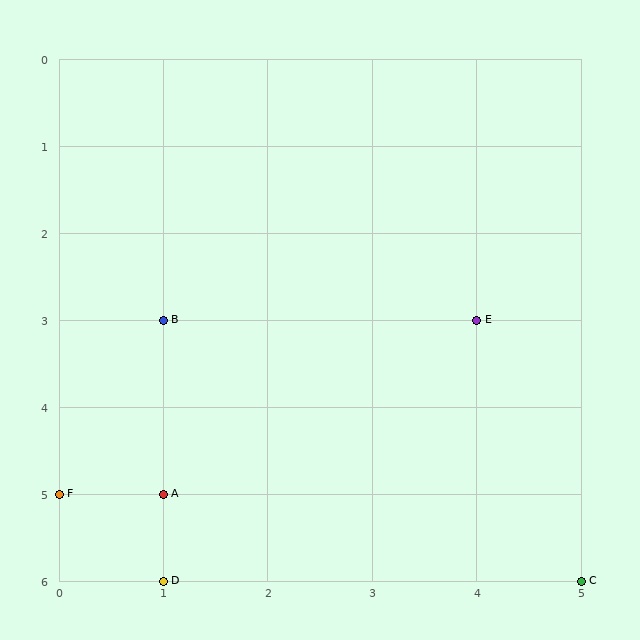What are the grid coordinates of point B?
Point B is at grid coordinates (1, 3).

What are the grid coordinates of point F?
Point F is at grid coordinates (0, 5).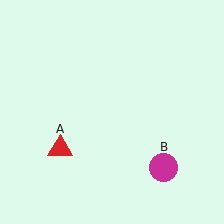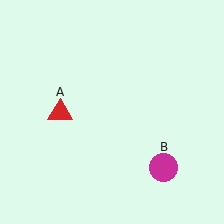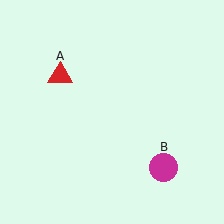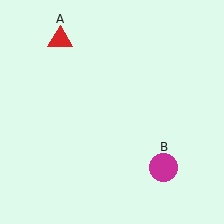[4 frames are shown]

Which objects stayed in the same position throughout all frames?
Magenta circle (object B) remained stationary.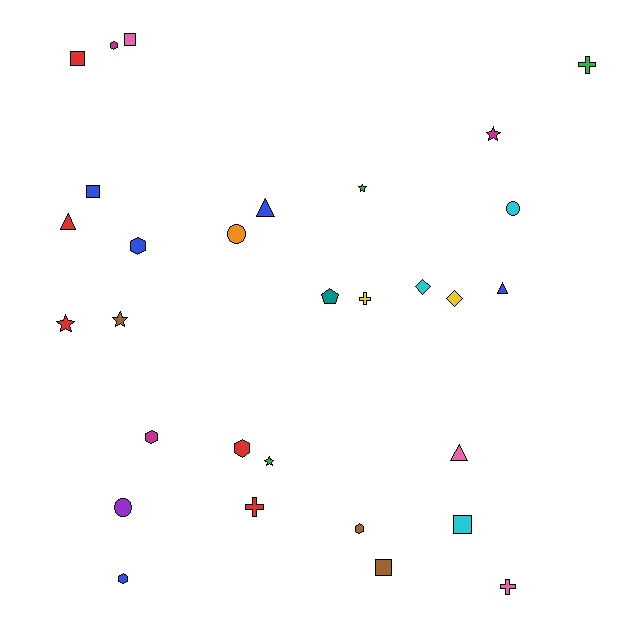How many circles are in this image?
There are 3 circles.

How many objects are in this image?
There are 30 objects.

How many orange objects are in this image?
There is 1 orange object.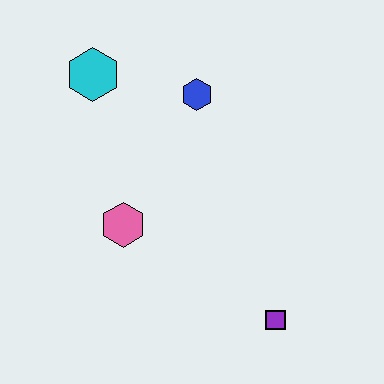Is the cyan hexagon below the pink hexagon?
No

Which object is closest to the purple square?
The pink hexagon is closest to the purple square.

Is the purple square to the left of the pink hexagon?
No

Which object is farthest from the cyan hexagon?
The purple square is farthest from the cyan hexagon.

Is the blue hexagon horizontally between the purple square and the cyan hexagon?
Yes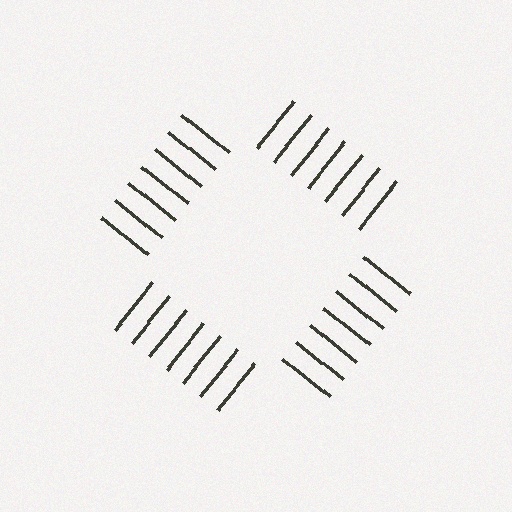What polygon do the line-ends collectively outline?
An illusory square — the line segments terminate on its edges but no continuous stroke is drawn.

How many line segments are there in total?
28 — 7 along each of the 4 edges.